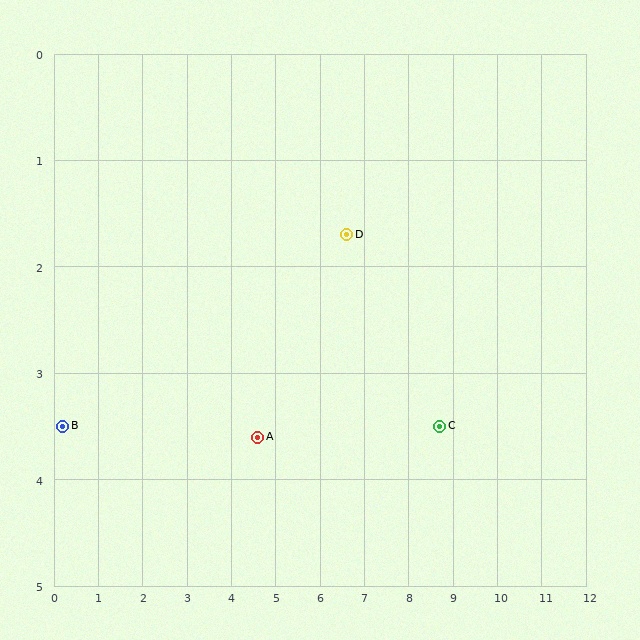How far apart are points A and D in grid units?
Points A and D are about 2.8 grid units apart.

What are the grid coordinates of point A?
Point A is at approximately (4.6, 3.6).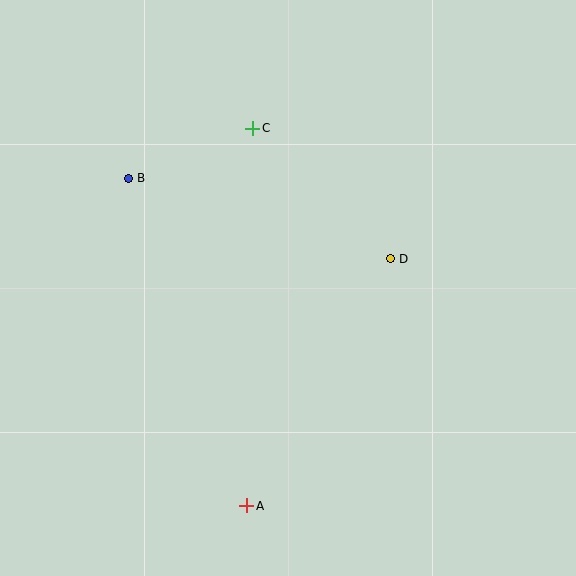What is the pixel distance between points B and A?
The distance between B and A is 348 pixels.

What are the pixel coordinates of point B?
Point B is at (128, 178).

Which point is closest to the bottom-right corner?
Point A is closest to the bottom-right corner.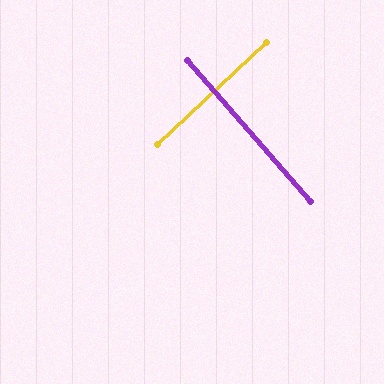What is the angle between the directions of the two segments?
Approximately 88 degrees.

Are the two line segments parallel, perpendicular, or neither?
Perpendicular — they meet at approximately 88°.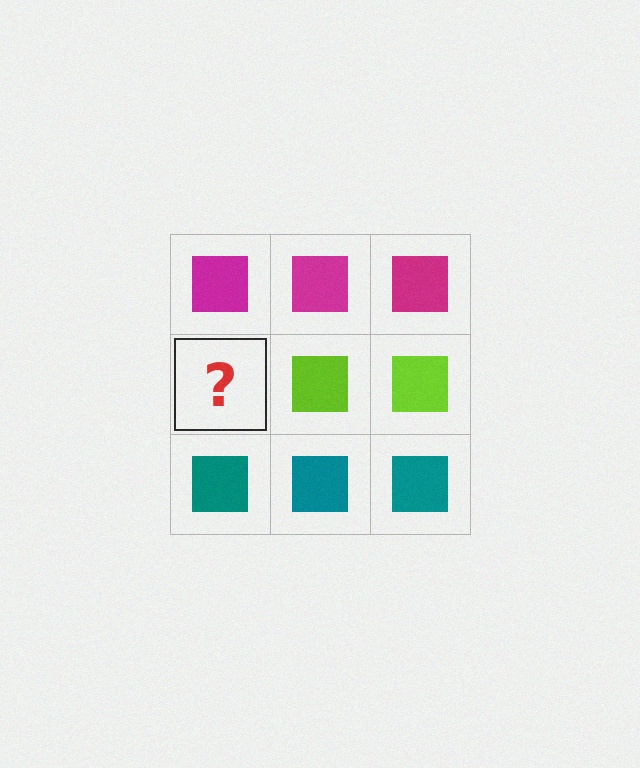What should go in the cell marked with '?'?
The missing cell should contain a lime square.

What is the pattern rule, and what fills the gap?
The rule is that each row has a consistent color. The gap should be filled with a lime square.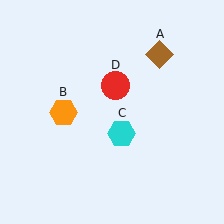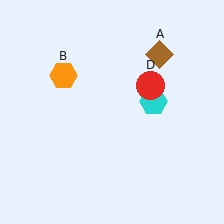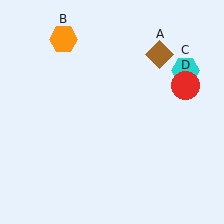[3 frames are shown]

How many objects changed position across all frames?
3 objects changed position: orange hexagon (object B), cyan hexagon (object C), red circle (object D).